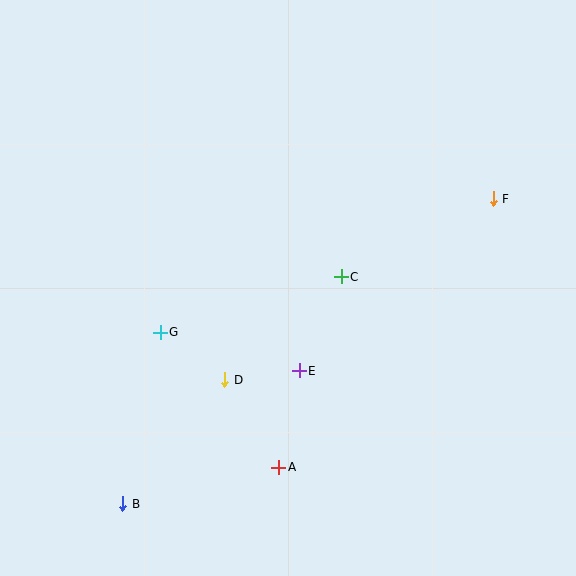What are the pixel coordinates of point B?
Point B is at (123, 504).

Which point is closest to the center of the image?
Point C at (341, 277) is closest to the center.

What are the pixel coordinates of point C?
Point C is at (341, 277).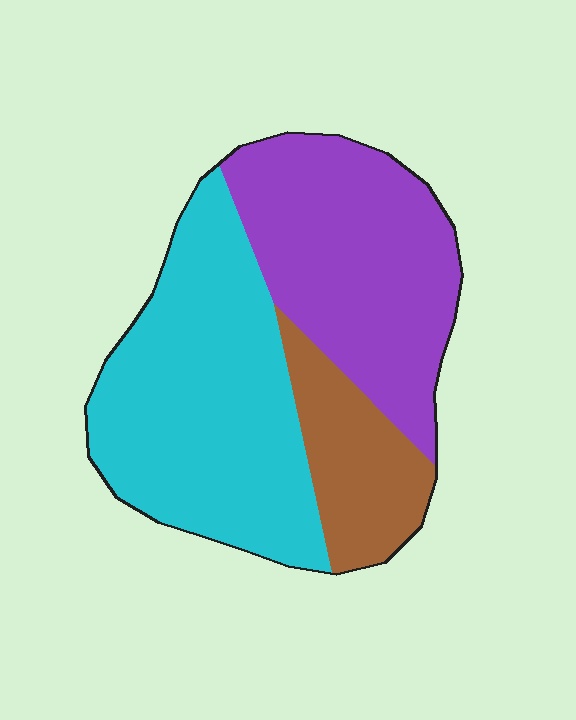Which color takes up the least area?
Brown, at roughly 15%.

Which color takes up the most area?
Cyan, at roughly 45%.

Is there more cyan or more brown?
Cyan.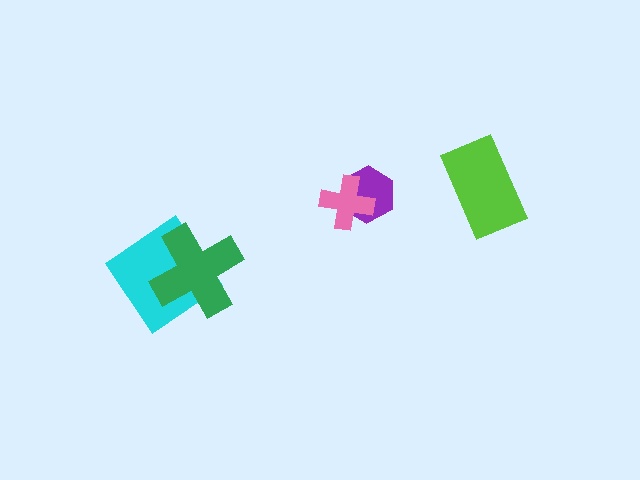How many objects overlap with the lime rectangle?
0 objects overlap with the lime rectangle.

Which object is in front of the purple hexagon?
The pink cross is in front of the purple hexagon.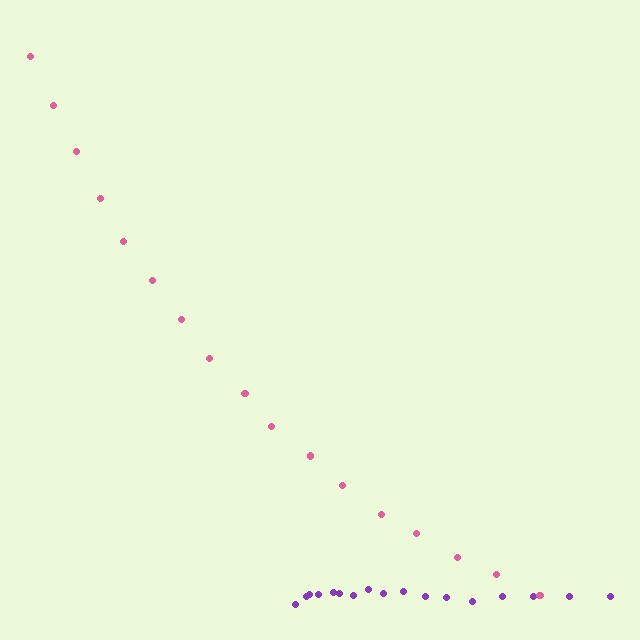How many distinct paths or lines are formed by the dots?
There are 2 distinct paths.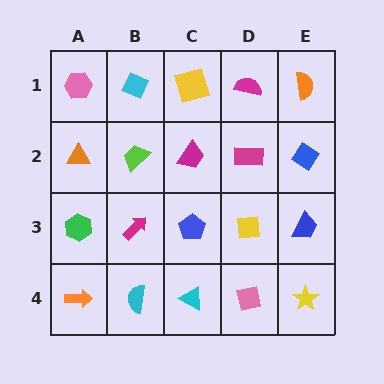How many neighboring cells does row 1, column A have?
2.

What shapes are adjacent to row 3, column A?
An orange triangle (row 2, column A), an orange arrow (row 4, column A), a magenta arrow (row 3, column B).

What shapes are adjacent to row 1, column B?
A lime trapezoid (row 2, column B), a pink hexagon (row 1, column A), a yellow square (row 1, column C).